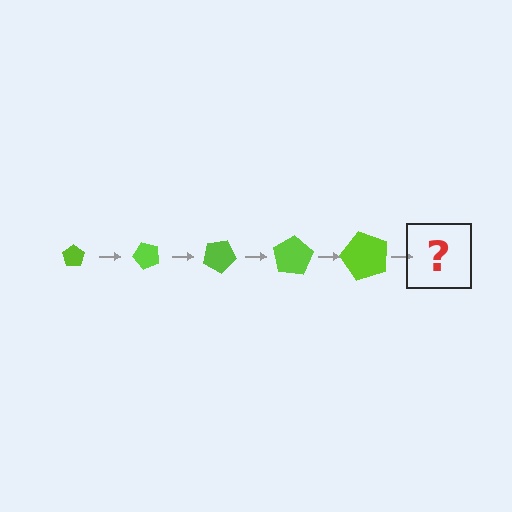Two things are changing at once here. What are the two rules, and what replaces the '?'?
The two rules are that the pentagon grows larger each step and it rotates 50 degrees each step. The '?' should be a pentagon, larger than the previous one and rotated 250 degrees from the start.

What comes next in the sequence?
The next element should be a pentagon, larger than the previous one and rotated 250 degrees from the start.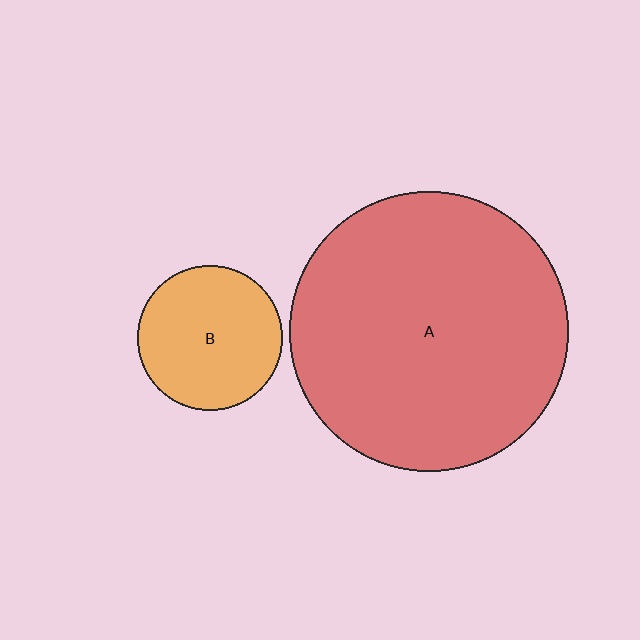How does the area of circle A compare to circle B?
Approximately 3.7 times.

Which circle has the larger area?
Circle A (red).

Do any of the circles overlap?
No, none of the circles overlap.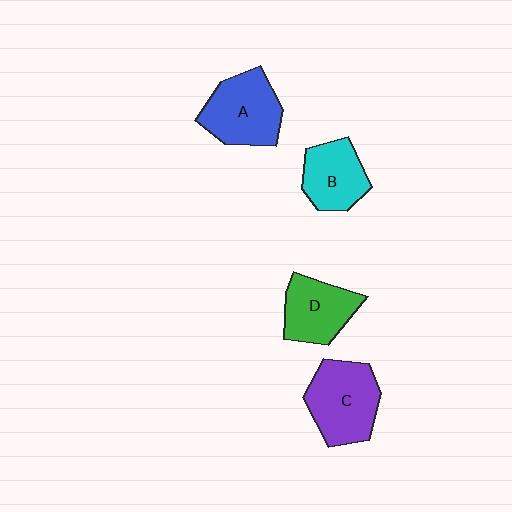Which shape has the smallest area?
Shape B (cyan).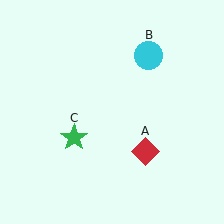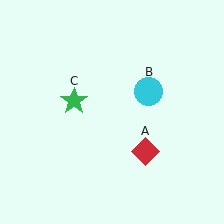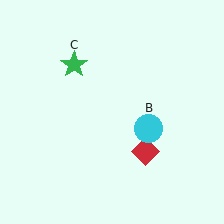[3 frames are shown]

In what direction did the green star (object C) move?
The green star (object C) moved up.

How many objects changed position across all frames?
2 objects changed position: cyan circle (object B), green star (object C).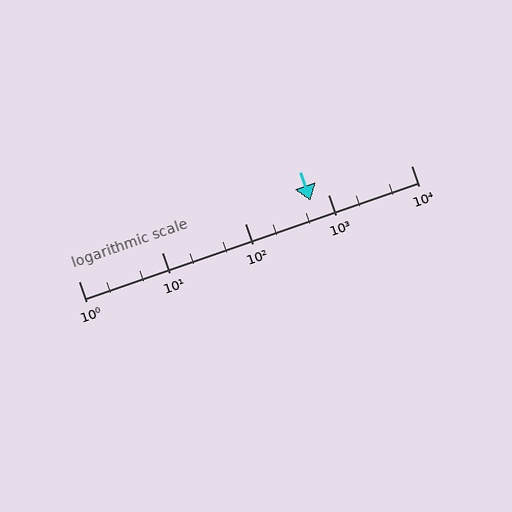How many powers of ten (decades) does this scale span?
The scale spans 4 decades, from 1 to 10000.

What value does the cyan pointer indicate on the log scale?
The pointer indicates approximately 610.